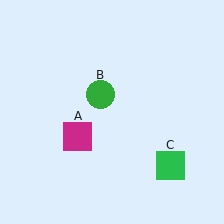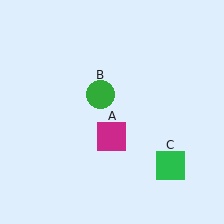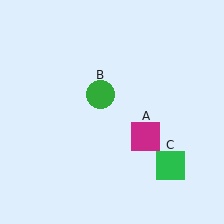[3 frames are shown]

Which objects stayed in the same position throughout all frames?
Green circle (object B) and green square (object C) remained stationary.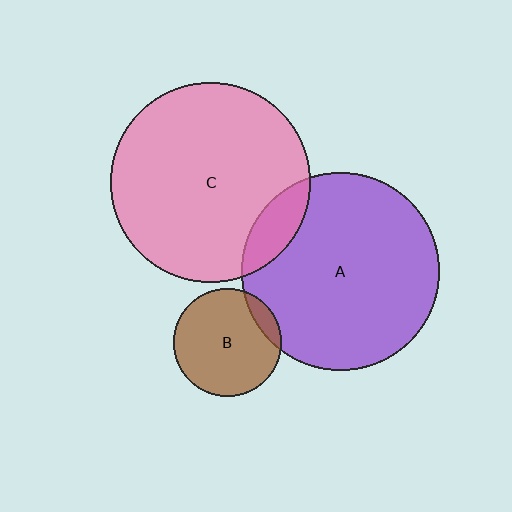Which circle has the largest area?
Circle C (pink).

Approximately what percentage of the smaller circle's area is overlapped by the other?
Approximately 10%.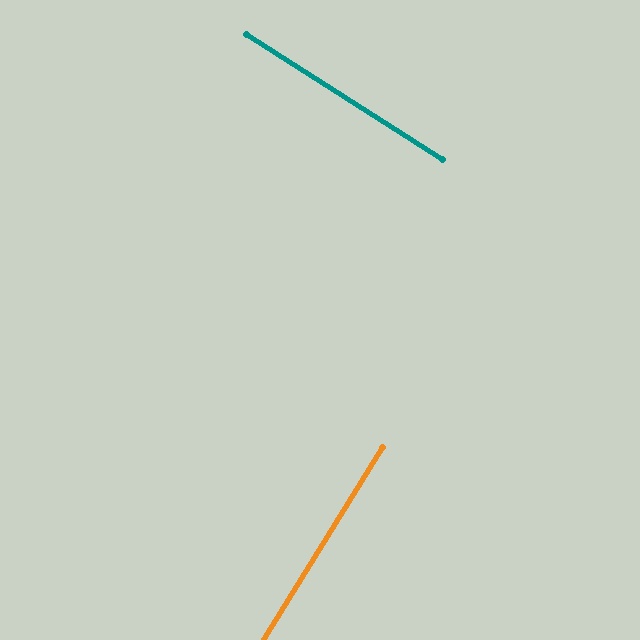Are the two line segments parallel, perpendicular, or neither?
Perpendicular — they meet at approximately 89°.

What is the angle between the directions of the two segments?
Approximately 89 degrees.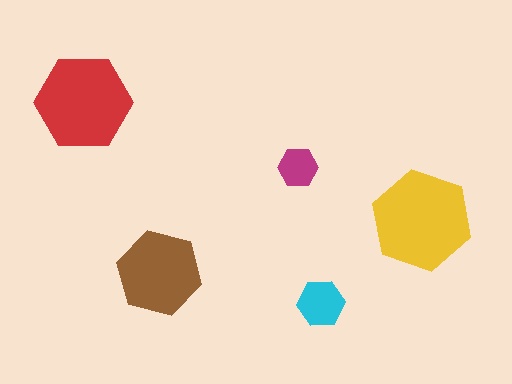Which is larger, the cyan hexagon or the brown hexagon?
The brown one.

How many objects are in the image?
There are 5 objects in the image.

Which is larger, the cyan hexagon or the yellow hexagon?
The yellow one.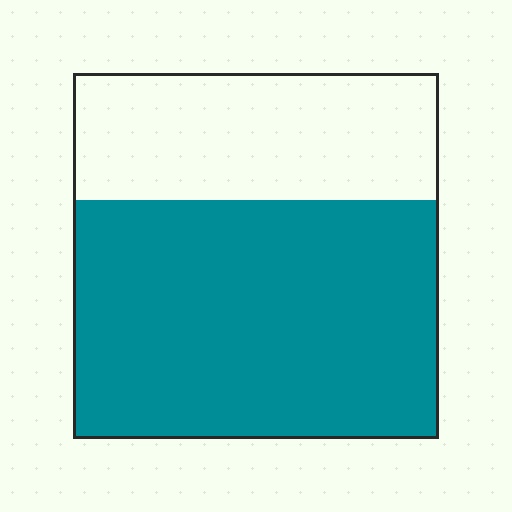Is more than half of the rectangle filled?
Yes.